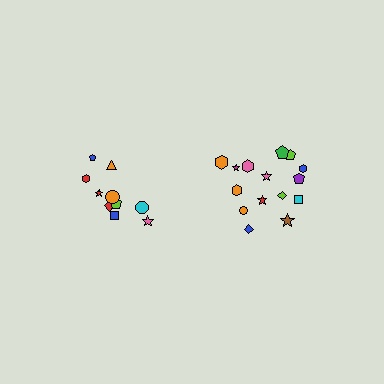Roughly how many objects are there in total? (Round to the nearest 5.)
Roughly 25 objects in total.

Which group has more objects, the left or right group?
The right group.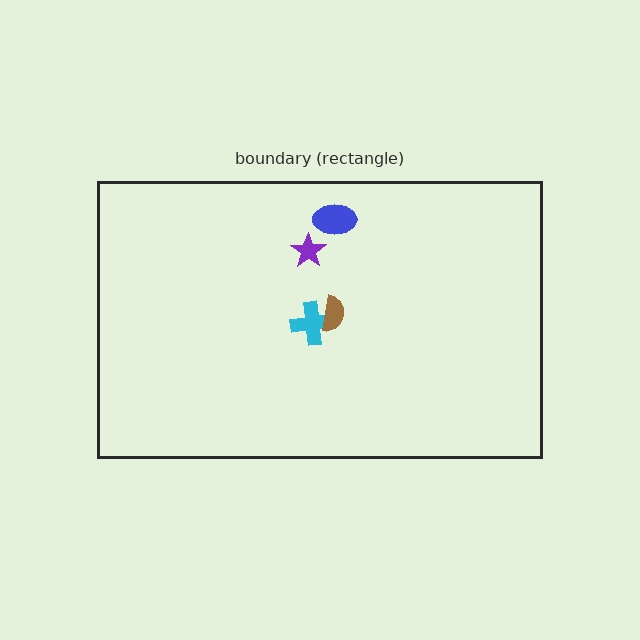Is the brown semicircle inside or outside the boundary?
Inside.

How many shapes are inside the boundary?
4 inside, 0 outside.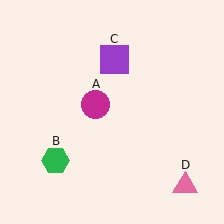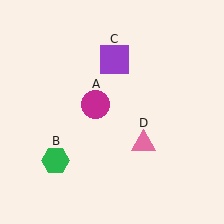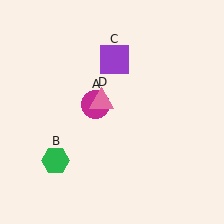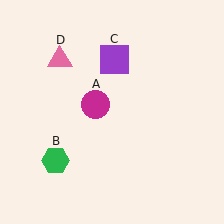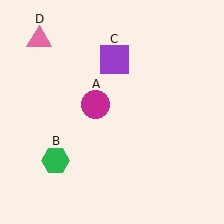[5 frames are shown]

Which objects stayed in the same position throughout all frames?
Magenta circle (object A) and green hexagon (object B) and purple square (object C) remained stationary.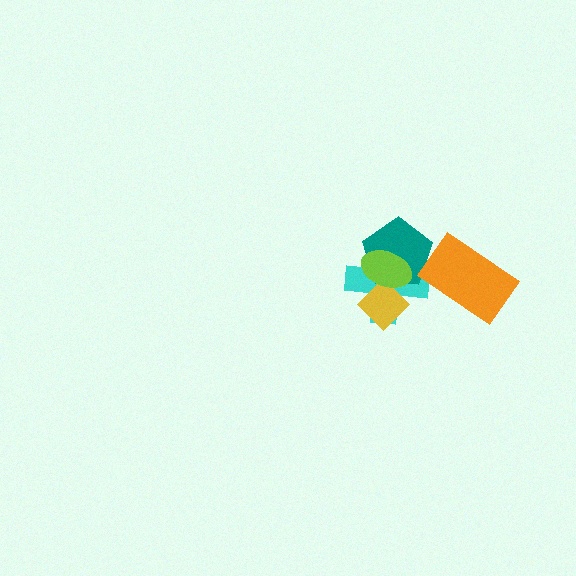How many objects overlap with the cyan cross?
3 objects overlap with the cyan cross.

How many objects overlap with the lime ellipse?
3 objects overlap with the lime ellipse.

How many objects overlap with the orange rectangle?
0 objects overlap with the orange rectangle.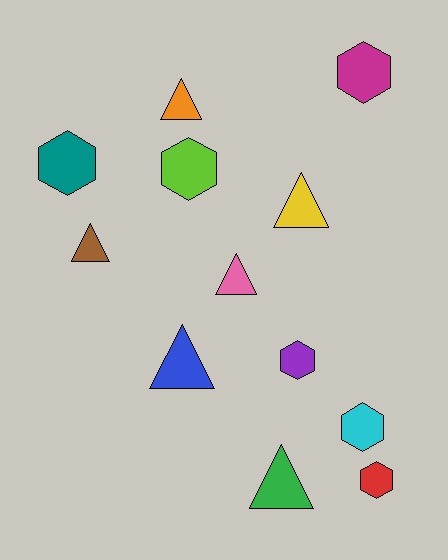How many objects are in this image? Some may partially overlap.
There are 12 objects.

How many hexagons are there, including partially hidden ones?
There are 6 hexagons.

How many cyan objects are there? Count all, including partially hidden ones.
There is 1 cyan object.